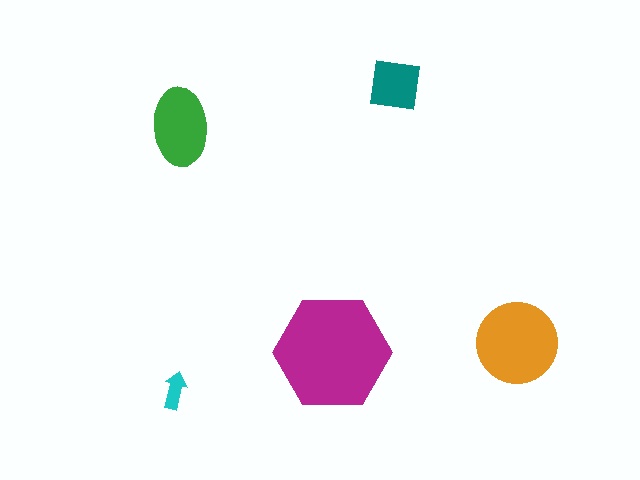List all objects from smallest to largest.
The cyan arrow, the teal square, the green ellipse, the orange circle, the magenta hexagon.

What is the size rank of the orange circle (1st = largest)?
2nd.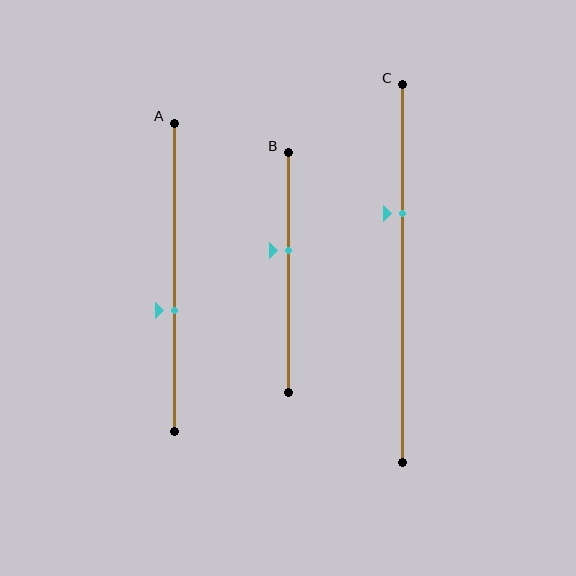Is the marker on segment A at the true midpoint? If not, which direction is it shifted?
No, the marker on segment A is shifted downward by about 11% of the segment length.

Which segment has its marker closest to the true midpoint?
Segment B has its marker closest to the true midpoint.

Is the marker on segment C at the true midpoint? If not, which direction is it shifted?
No, the marker on segment C is shifted upward by about 16% of the segment length.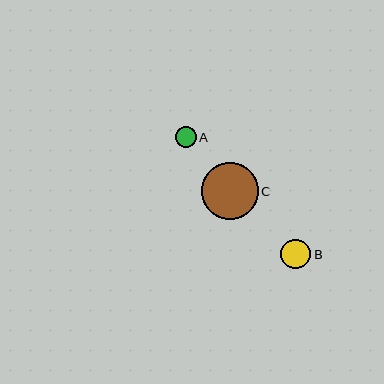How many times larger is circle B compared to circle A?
Circle B is approximately 1.4 times the size of circle A.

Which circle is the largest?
Circle C is the largest with a size of approximately 57 pixels.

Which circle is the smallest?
Circle A is the smallest with a size of approximately 21 pixels.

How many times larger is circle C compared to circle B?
Circle C is approximately 1.9 times the size of circle B.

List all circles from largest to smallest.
From largest to smallest: C, B, A.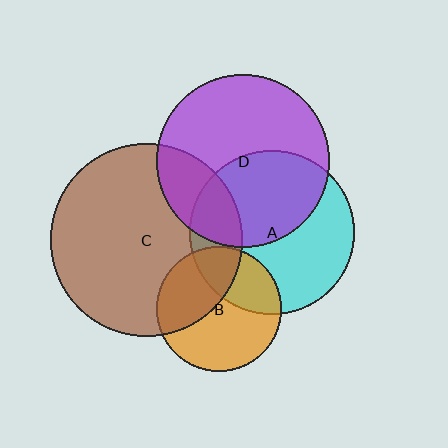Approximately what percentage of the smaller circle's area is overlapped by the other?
Approximately 20%.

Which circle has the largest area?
Circle C (brown).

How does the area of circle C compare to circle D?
Approximately 1.2 times.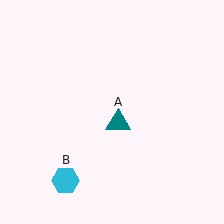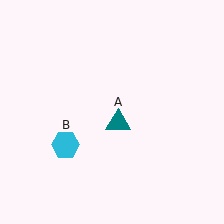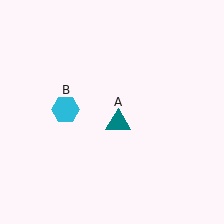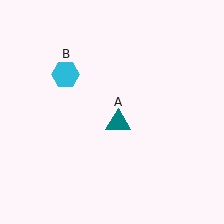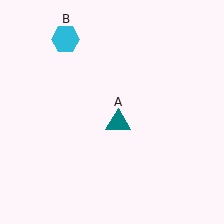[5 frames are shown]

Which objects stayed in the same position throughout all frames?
Teal triangle (object A) remained stationary.